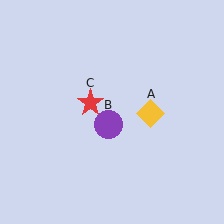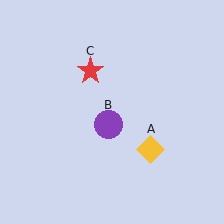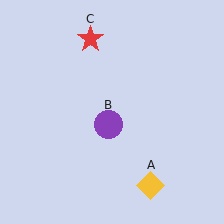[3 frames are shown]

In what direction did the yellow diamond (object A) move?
The yellow diamond (object A) moved down.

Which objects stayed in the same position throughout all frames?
Purple circle (object B) remained stationary.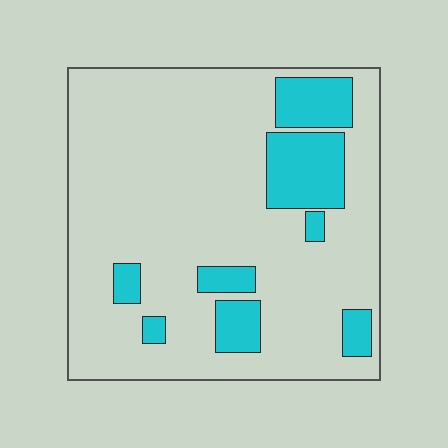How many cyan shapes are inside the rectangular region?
8.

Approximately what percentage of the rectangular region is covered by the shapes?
Approximately 20%.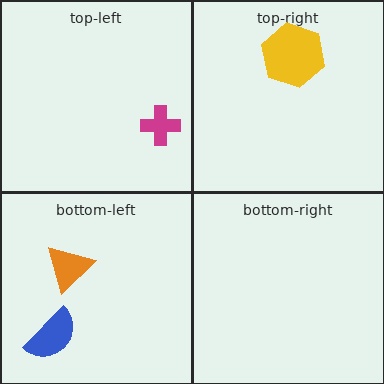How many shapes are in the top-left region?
1.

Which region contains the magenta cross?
The top-left region.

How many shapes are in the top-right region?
1.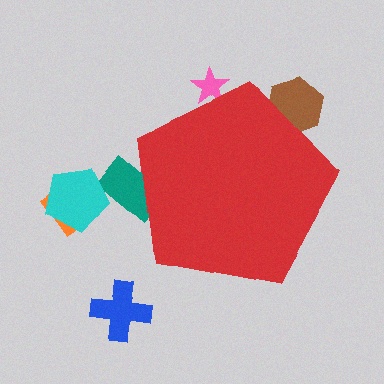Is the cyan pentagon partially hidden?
No, the cyan pentagon is fully visible.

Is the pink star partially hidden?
Yes, the pink star is partially hidden behind the red pentagon.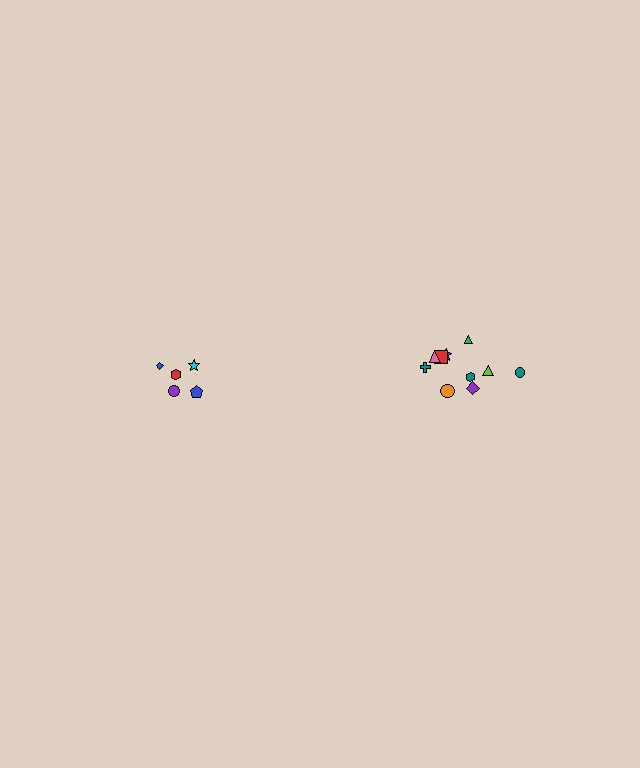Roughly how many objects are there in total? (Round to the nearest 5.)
Roughly 15 objects in total.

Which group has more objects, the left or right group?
The right group.